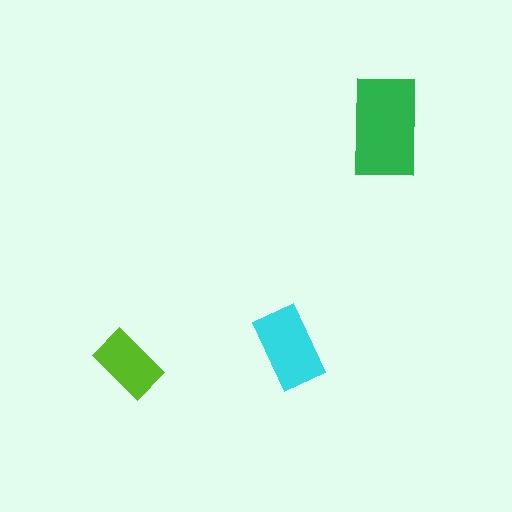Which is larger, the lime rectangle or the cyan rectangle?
The cyan one.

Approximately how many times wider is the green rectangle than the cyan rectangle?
About 1.5 times wider.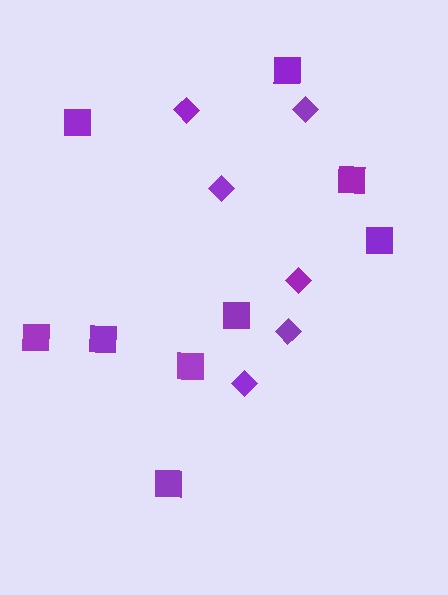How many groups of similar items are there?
There are 2 groups: one group of diamonds (6) and one group of squares (9).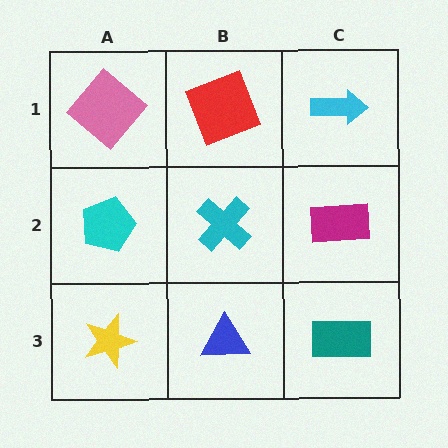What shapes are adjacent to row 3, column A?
A cyan pentagon (row 2, column A), a blue triangle (row 3, column B).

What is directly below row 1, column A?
A cyan pentagon.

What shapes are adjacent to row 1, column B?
A cyan cross (row 2, column B), a pink diamond (row 1, column A), a cyan arrow (row 1, column C).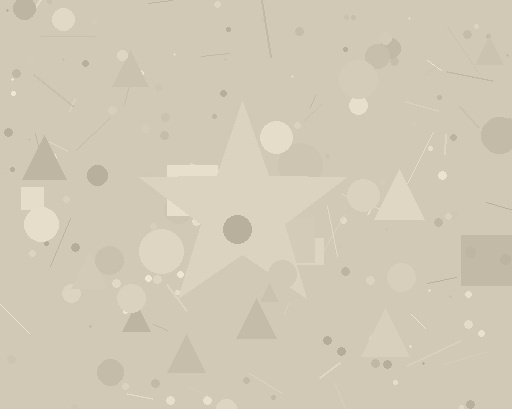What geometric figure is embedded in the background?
A star is embedded in the background.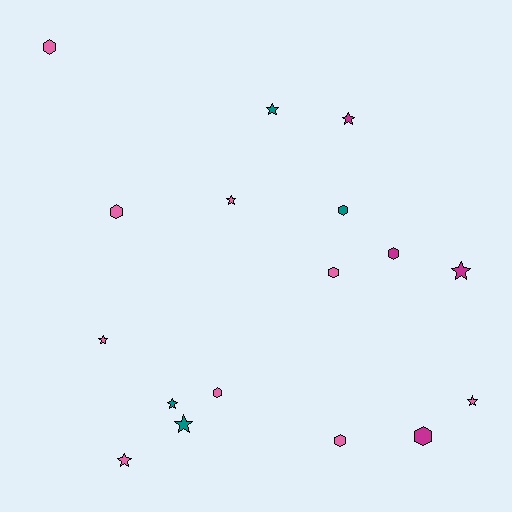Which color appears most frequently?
Pink, with 9 objects.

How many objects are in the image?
There are 17 objects.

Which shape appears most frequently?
Star, with 9 objects.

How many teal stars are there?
There are 3 teal stars.